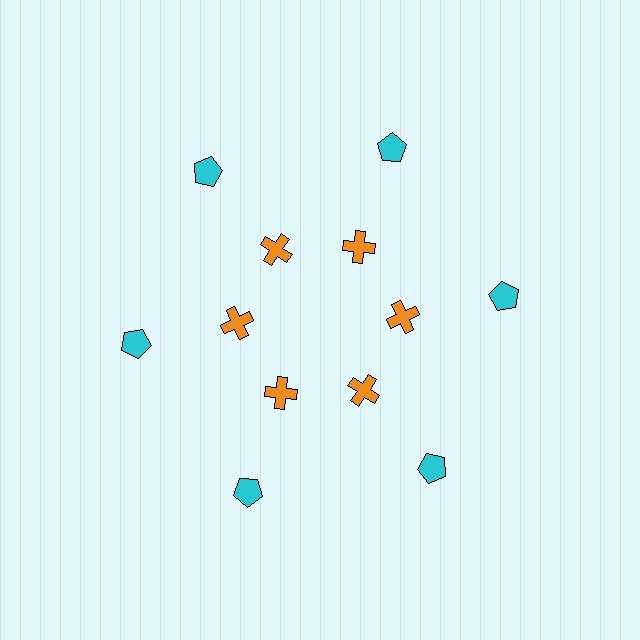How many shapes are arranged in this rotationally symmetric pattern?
There are 12 shapes, arranged in 6 groups of 2.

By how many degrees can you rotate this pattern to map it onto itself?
The pattern maps onto itself every 60 degrees of rotation.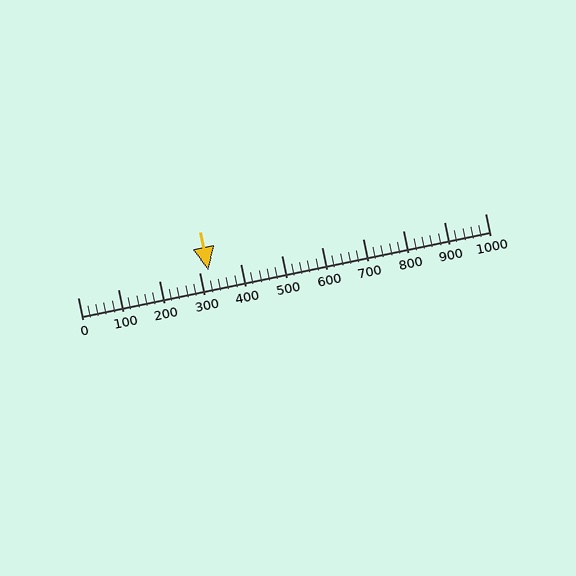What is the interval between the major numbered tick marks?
The major tick marks are spaced 100 units apart.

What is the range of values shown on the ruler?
The ruler shows values from 0 to 1000.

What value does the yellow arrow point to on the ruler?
The yellow arrow points to approximately 322.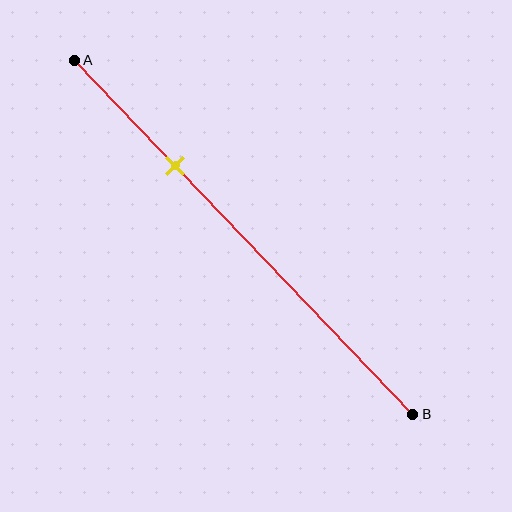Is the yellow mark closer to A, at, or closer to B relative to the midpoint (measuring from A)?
The yellow mark is closer to point A than the midpoint of segment AB.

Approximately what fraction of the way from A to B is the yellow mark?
The yellow mark is approximately 30% of the way from A to B.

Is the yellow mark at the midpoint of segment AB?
No, the mark is at about 30% from A, not at the 50% midpoint.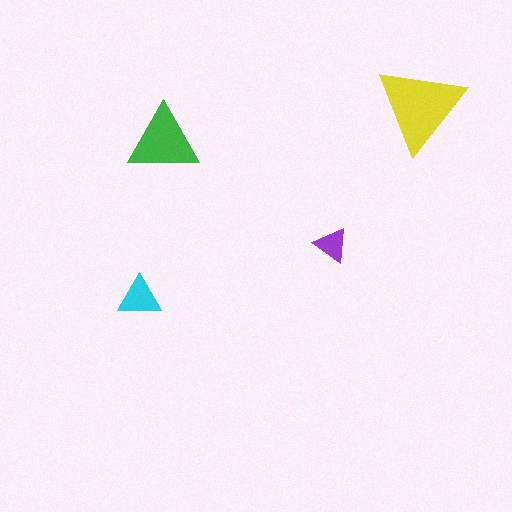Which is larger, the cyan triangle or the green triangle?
The green one.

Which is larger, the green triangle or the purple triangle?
The green one.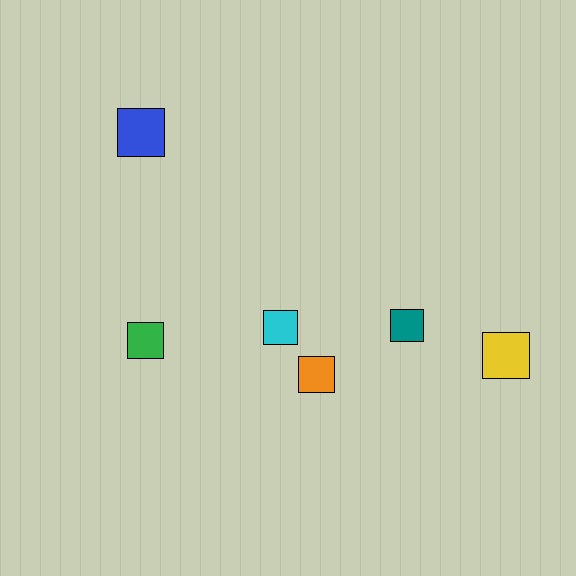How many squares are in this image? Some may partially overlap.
There are 6 squares.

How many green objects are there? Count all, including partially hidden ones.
There is 1 green object.